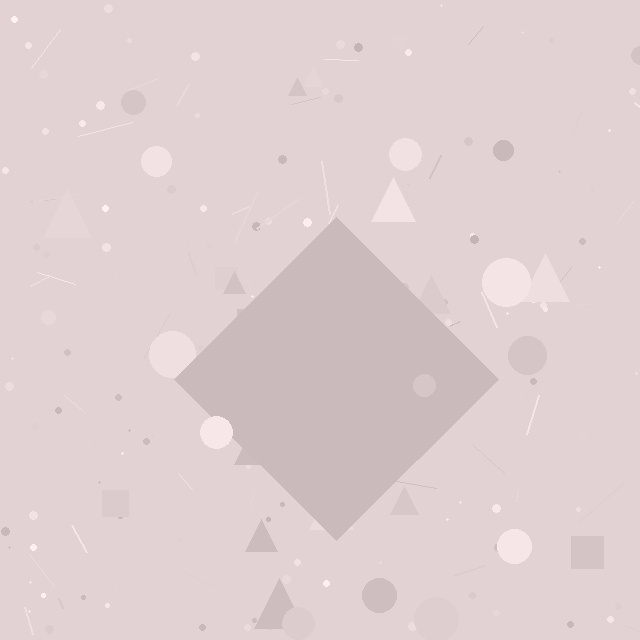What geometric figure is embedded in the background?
A diamond is embedded in the background.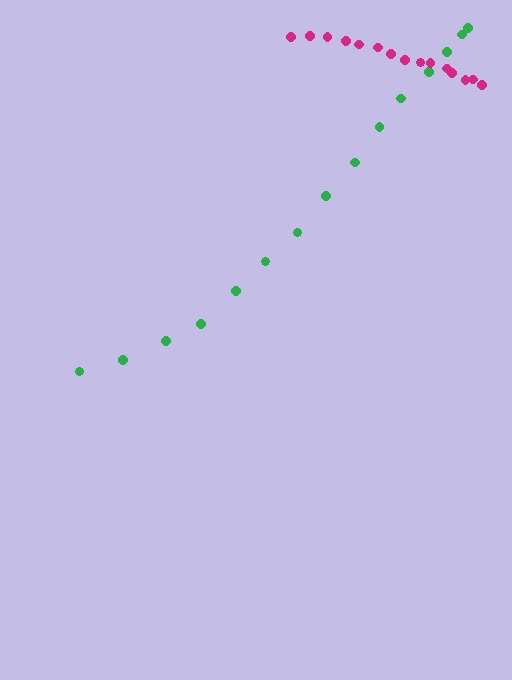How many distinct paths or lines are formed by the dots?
There are 2 distinct paths.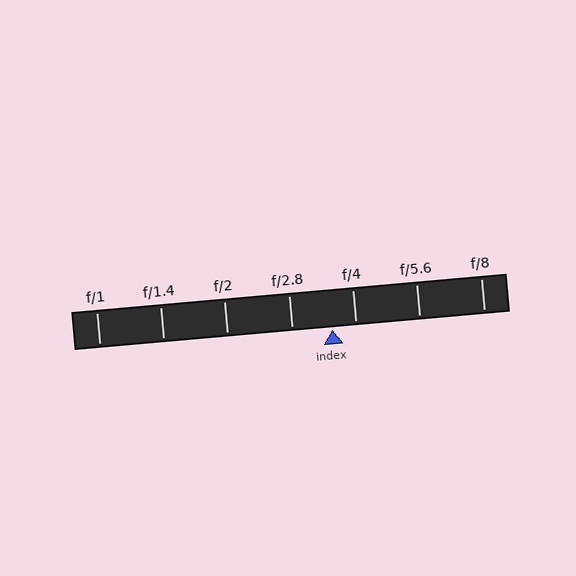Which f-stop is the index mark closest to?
The index mark is closest to f/4.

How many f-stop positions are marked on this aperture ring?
There are 7 f-stop positions marked.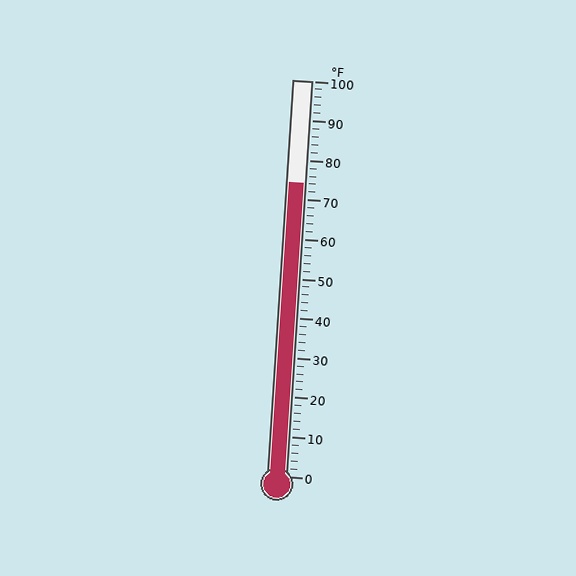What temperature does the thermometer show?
The thermometer shows approximately 74°F.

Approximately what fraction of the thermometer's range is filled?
The thermometer is filled to approximately 75% of its range.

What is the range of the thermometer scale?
The thermometer scale ranges from 0°F to 100°F.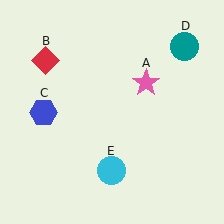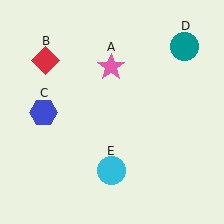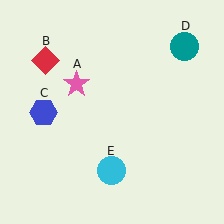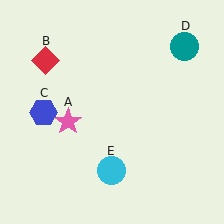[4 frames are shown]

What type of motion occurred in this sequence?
The pink star (object A) rotated counterclockwise around the center of the scene.